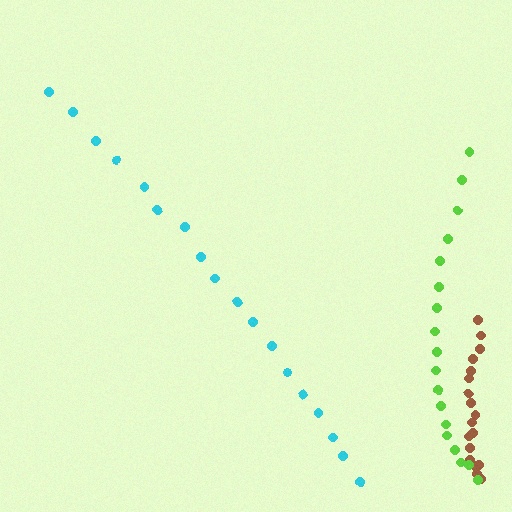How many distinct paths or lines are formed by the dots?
There are 3 distinct paths.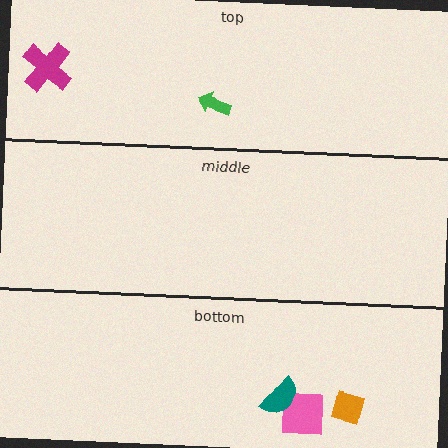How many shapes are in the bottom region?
3.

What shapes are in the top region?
The green arrow, the magenta cross.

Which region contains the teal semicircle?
The bottom region.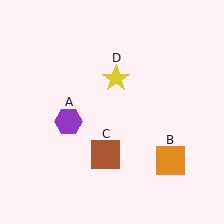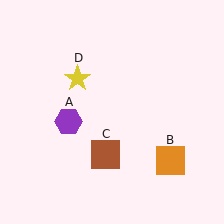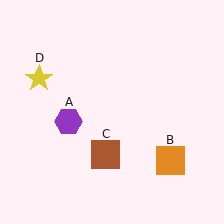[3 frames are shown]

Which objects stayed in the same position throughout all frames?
Purple hexagon (object A) and orange square (object B) and brown square (object C) remained stationary.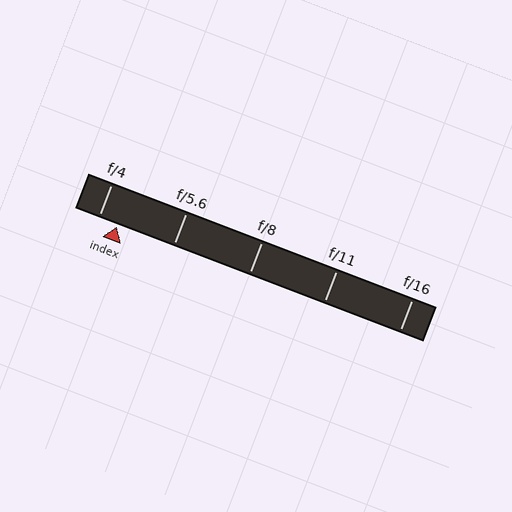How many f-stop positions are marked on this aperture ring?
There are 5 f-stop positions marked.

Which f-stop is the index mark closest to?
The index mark is closest to f/4.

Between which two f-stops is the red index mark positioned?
The index mark is between f/4 and f/5.6.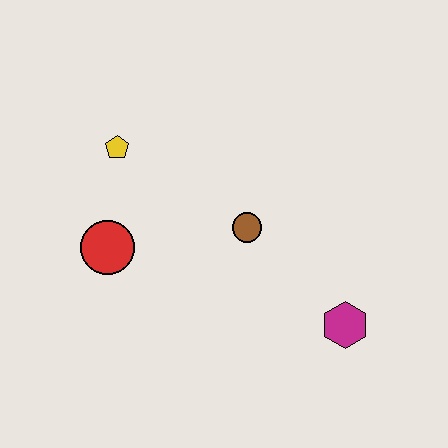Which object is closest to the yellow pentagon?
The red circle is closest to the yellow pentagon.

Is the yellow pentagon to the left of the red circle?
No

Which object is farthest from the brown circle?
The yellow pentagon is farthest from the brown circle.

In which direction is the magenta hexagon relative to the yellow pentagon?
The magenta hexagon is to the right of the yellow pentagon.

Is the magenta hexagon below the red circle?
Yes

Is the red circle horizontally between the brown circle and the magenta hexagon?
No